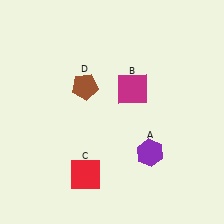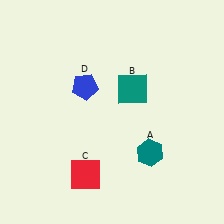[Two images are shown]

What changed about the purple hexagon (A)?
In Image 1, A is purple. In Image 2, it changed to teal.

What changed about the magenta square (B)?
In Image 1, B is magenta. In Image 2, it changed to teal.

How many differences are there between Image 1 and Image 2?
There are 3 differences between the two images.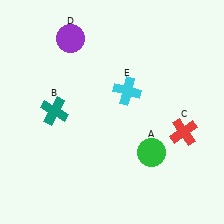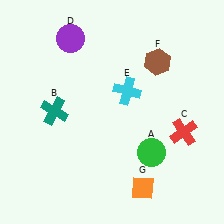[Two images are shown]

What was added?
A brown hexagon (F), an orange diamond (G) were added in Image 2.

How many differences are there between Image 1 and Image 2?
There are 2 differences between the two images.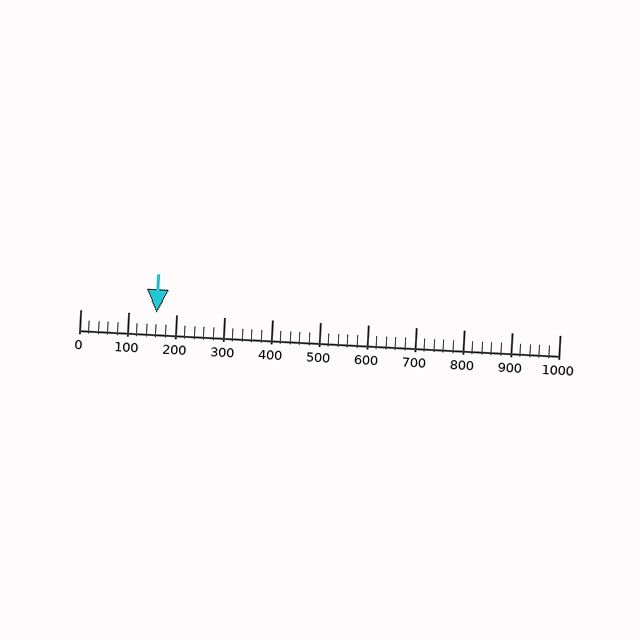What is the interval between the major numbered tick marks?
The major tick marks are spaced 100 units apart.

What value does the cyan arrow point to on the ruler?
The cyan arrow points to approximately 160.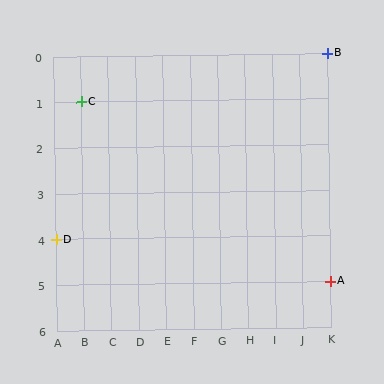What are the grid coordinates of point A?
Point A is at grid coordinates (K, 5).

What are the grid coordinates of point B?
Point B is at grid coordinates (K, 0).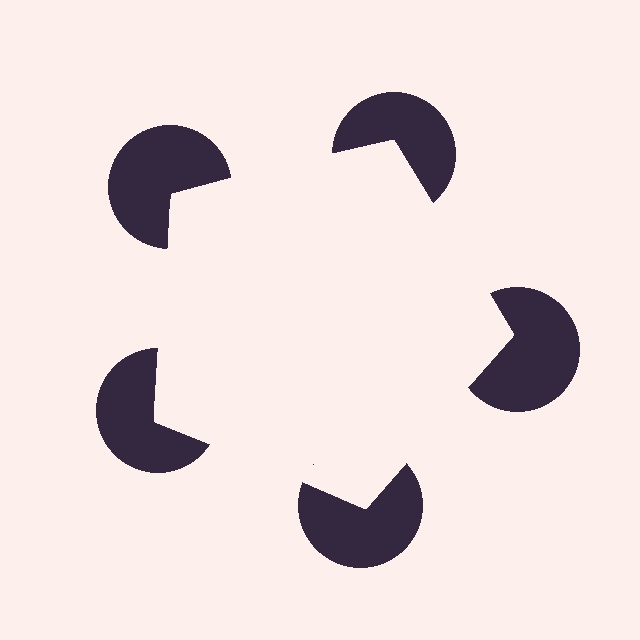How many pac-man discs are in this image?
There are 5 — one at each vertex of the illusory pentagon.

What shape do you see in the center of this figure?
An illusory pentagon — its edges are inferred from the aligned wedge cuts in the pac-man discs, not physically drawn.